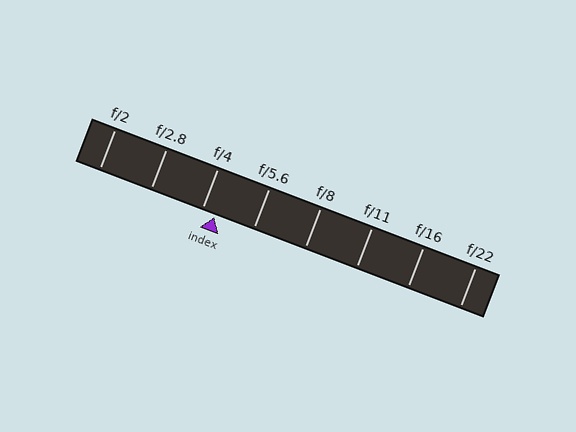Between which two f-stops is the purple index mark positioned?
The index mark is between f/4 and f/5.6.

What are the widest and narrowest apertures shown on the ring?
The widest aperture shown is f/2 and the narrowest is f/22.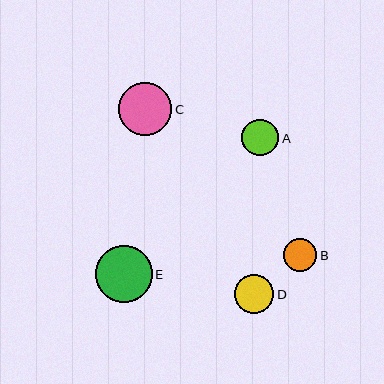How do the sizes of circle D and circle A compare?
Circle D and circle A are approximately the same size.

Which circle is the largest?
Circle E is the largest with a size of approximately 57 pixels.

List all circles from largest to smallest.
From largest to smallest: E, C, D, A, B.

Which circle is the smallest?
Circle B is the smallest with a size of approximately 33 pixels.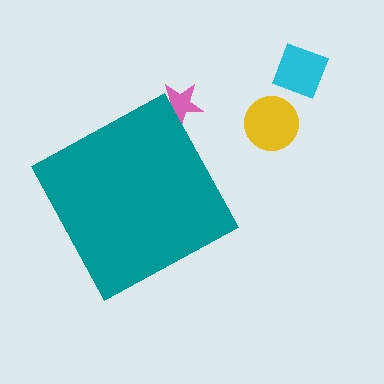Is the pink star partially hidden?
Yes, the pink star is partially hidden behind the teal diamond.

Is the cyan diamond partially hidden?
No, the cyan diamond is fully visible.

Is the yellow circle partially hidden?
No, the yellow circle is fully visible.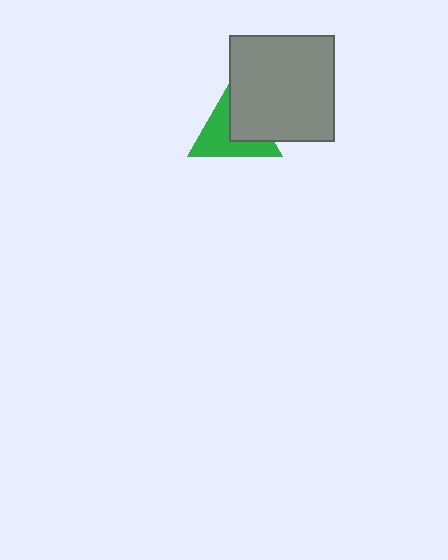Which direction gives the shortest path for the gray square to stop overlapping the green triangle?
Moving toward the upper-right gives the shortest separation.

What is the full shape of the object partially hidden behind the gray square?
The partially hidden object is a green triangle.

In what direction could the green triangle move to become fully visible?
The green triangle could move toward the lower-left. That would shift it out from behind the gray square entirely.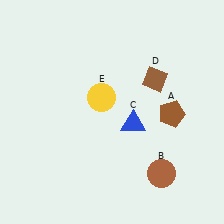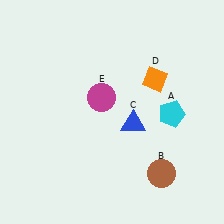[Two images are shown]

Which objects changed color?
A changed from brown to cyan. D changed from brown to orange. E changed from yellow to magenta.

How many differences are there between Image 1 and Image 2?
There are 3 differences between the two images.